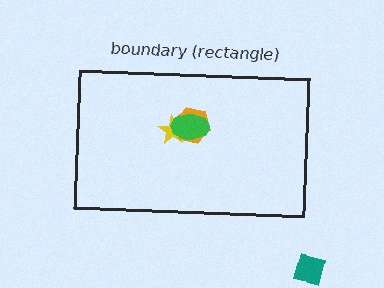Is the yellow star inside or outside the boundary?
Inside.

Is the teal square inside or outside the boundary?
Outside.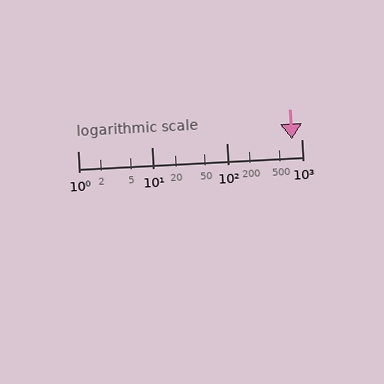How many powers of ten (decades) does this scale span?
The scale spans 3 decades, from 1 to 1000.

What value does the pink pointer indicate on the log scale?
The pointer indicates approximately 740.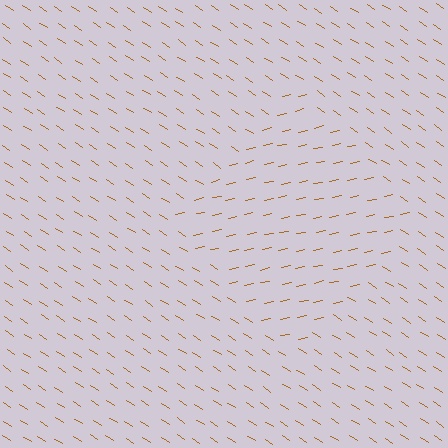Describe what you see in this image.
The image is filled with small brown line segments. A diamond region in the image has lines oriented differently from the surrounding lines, creating a visible texture boundary.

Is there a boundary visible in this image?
Yes, there is a texture boundary formed by a change in line orientation.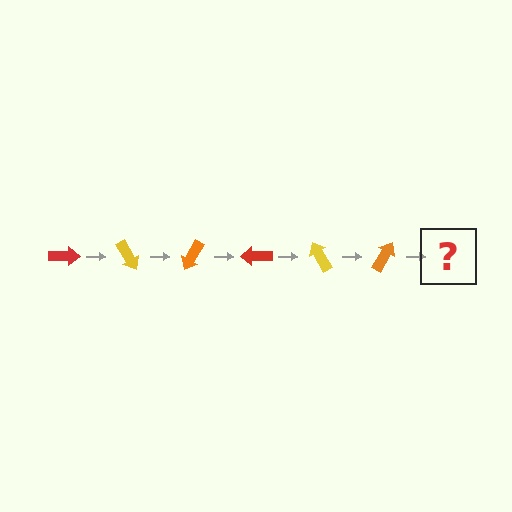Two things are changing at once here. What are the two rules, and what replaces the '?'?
The two rules are that it rotates 60 degrees each step and the color cycles through red, yellow, and orange. The '?' should be a red arrow, rotated 360 degrees from the start.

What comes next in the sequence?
The next element should be a red arrow, rotated 360 degrees from the start.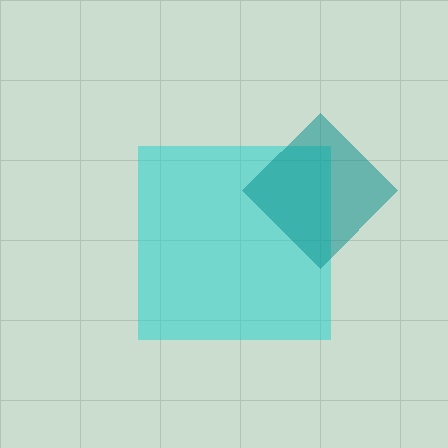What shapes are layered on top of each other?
The layered shapes are: a cyan square, a teal diamond.